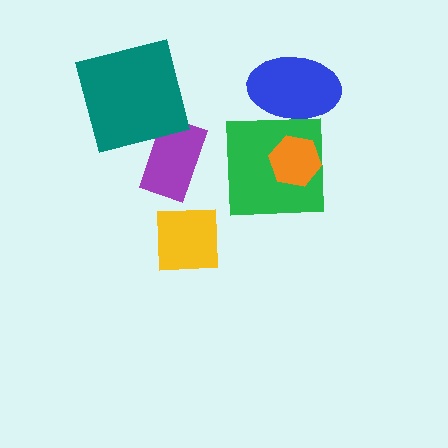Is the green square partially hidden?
Yes, it is partially covered by another shape.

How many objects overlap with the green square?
2 objects overlap with the green square.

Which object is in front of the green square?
The orange hexagon is in front of the green square.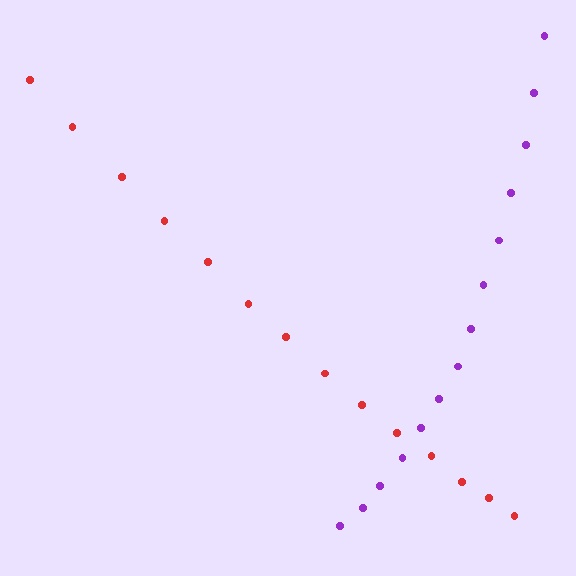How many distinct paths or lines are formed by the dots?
There are 2 distinct paths.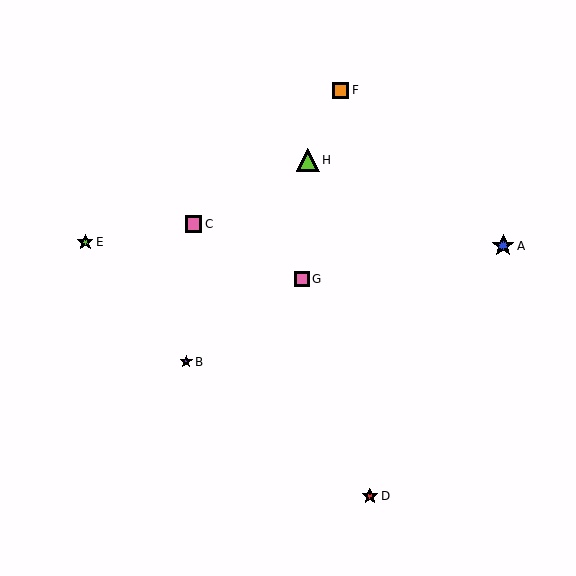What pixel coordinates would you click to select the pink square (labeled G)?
Click at (302, 279) to select the pink square G.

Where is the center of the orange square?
The center of the orange square is at (341, 90).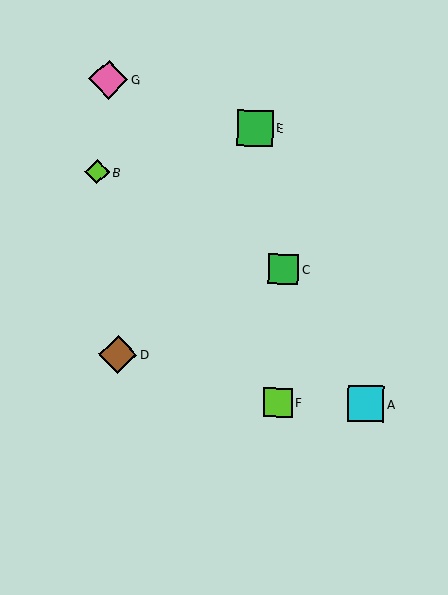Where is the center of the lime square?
The center of the lime square is at (278, 402).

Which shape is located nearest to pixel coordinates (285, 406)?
The lime square (labeled F) at (278, 402) is nearest to that location.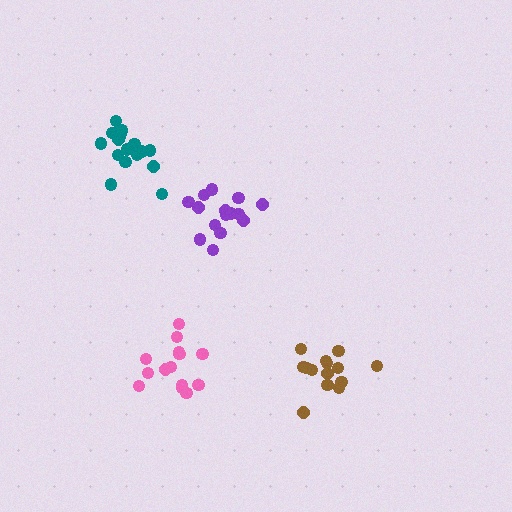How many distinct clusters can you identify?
There are 4 distinct clusters.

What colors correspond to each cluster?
The clusters are colored: teal, purple, pink, brown.